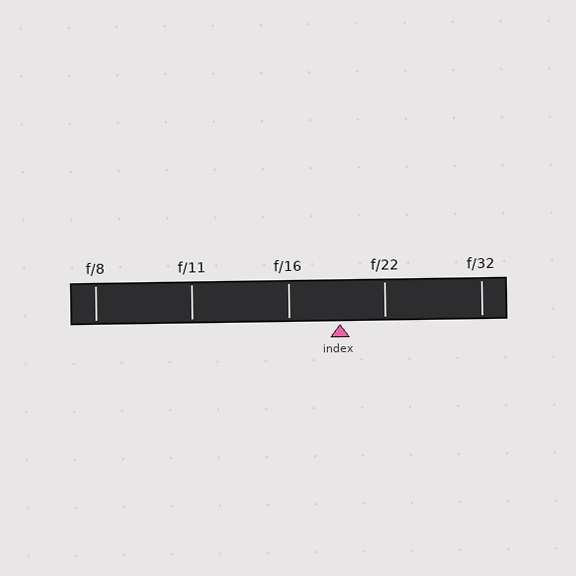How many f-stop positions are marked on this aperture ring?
There are 5 f-stop positions marked.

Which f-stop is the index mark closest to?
The index mark is closest to f/22.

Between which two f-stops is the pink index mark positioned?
The index mark is between f/16 and f/22.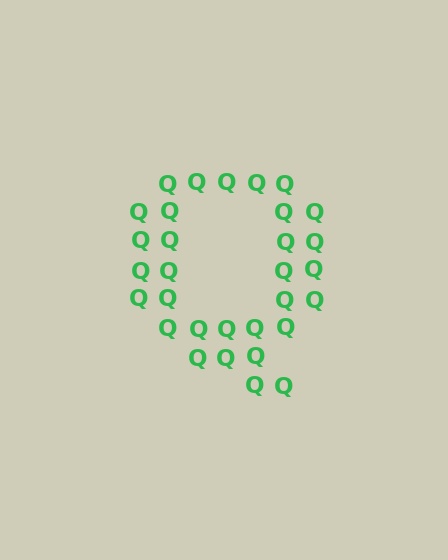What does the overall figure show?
The overall figure shows the letter Q.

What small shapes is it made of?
It is made of small letter Q's.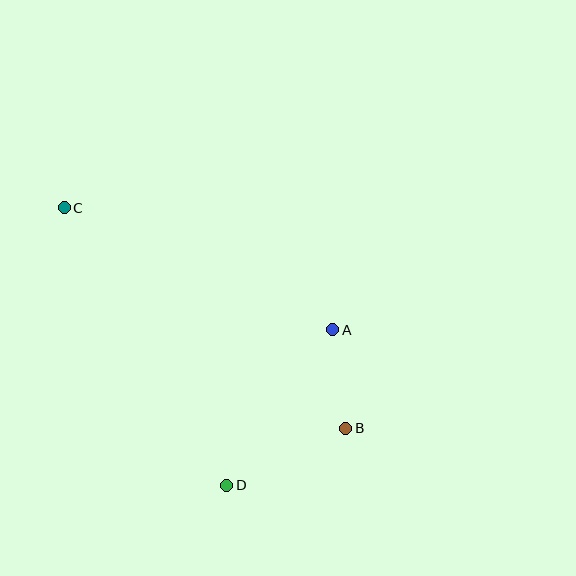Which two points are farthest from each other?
Points B and C are farthest from each other.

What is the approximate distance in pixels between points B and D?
The distance between B and D is approximately 132 pixels.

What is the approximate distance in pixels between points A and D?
The distance between A and D is approximately 188 pixels.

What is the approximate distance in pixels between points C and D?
The distance between C and D is approximately 322 pixels.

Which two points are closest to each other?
Points A and B are closest to each other.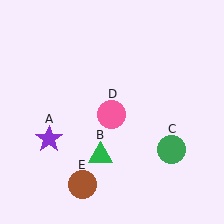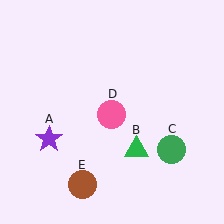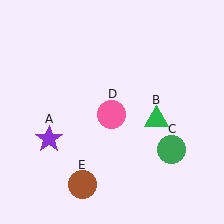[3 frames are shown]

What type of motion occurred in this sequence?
The green triangle (object B) rotated counterclockwise around the center of the scene.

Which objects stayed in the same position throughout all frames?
Purple star (object A) and green circle (object C) and pink circle (object D) and brown circle (object E) remained stationary.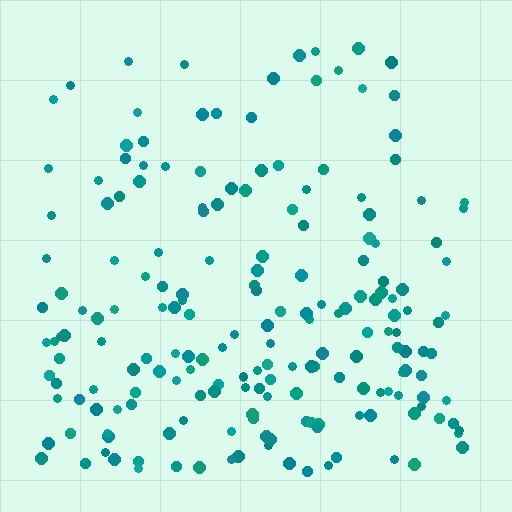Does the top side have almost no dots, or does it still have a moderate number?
Still a moderate number, just noticeably fewer than the bottom.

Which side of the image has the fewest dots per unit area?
The top.